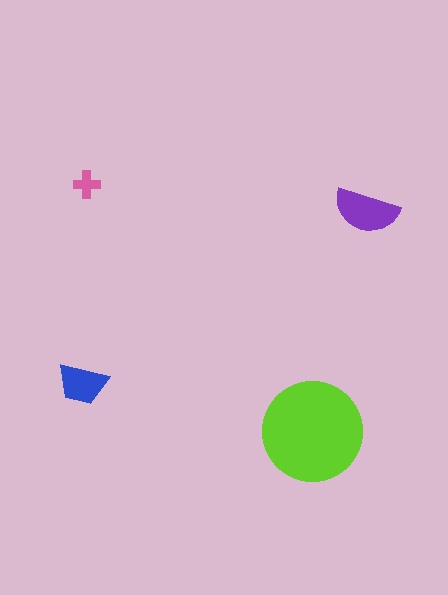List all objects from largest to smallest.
The lime circle, the purple semicircle, the blue trapezoid, the pink cross.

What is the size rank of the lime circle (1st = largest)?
1st.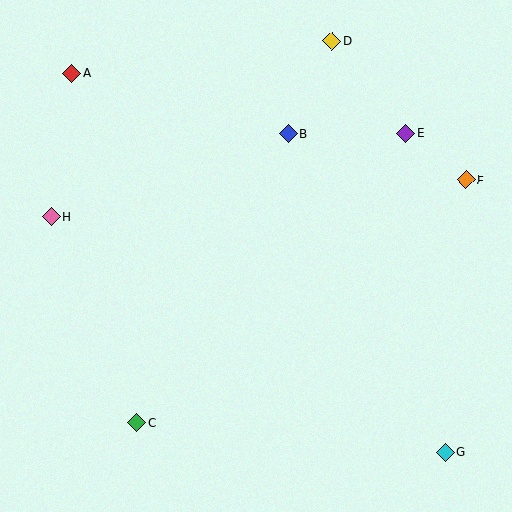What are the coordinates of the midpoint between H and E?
The midpoint between H and E is at (228, 175).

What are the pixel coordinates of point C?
Point C is at (137, 423).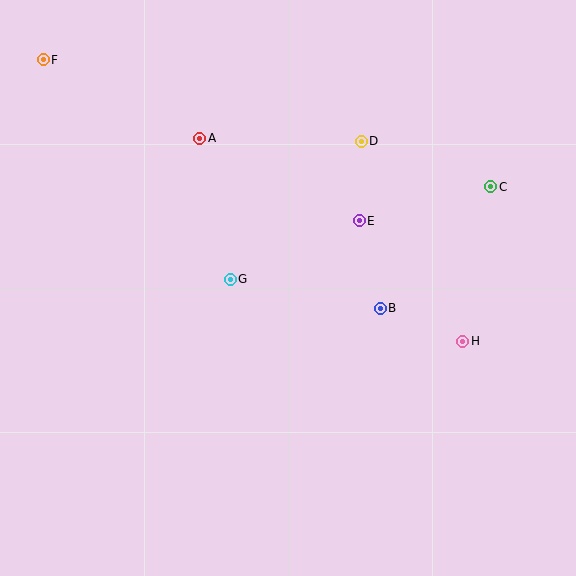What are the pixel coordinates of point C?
Point C is at (491, 187).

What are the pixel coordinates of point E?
Point E is at (359, 221).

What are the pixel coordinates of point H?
Point H is at (463, 341).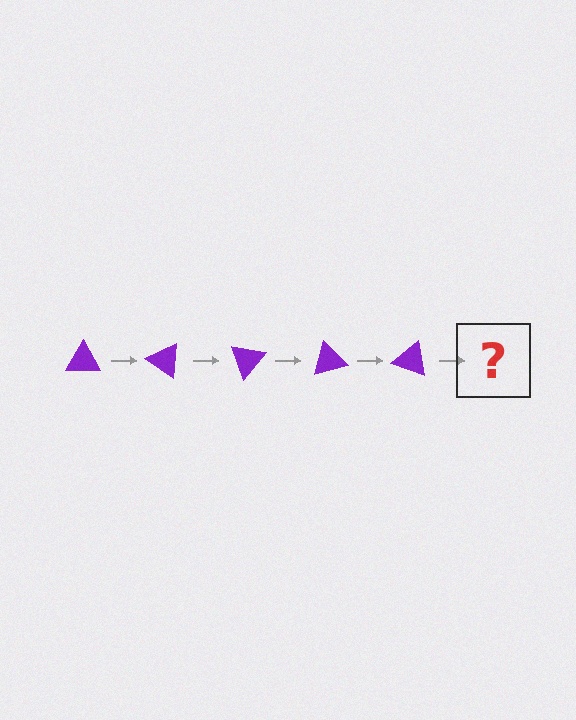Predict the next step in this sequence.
The next step is a purple triangle rotated 175 degrees.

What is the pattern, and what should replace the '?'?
The pattern is that the triangle rotates 35 degrees each step. The '?' should be a purple triangle rotated 175 degrees.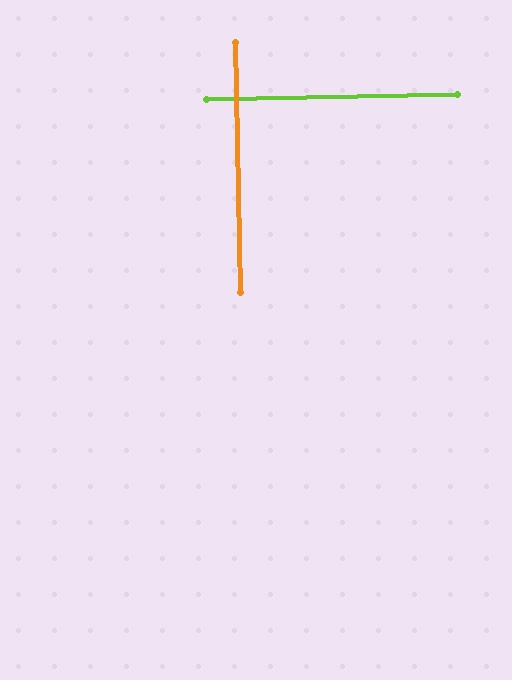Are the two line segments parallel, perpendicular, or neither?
Perpendicular — they meet at approximately 90°.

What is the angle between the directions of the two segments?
Approximately 90 degrees.